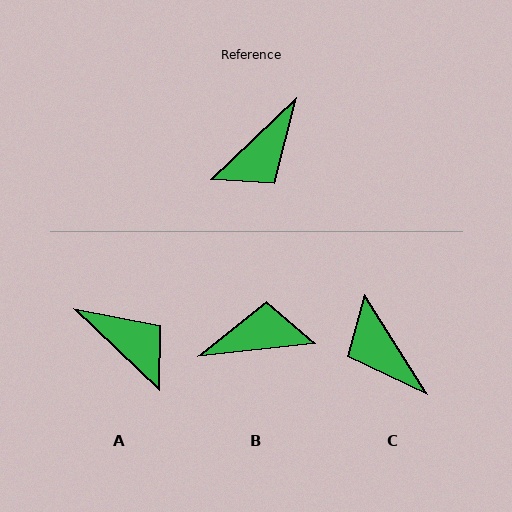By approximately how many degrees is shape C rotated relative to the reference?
Approximately 101 degrees clockwise.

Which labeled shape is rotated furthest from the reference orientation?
B, about 143 degrees away.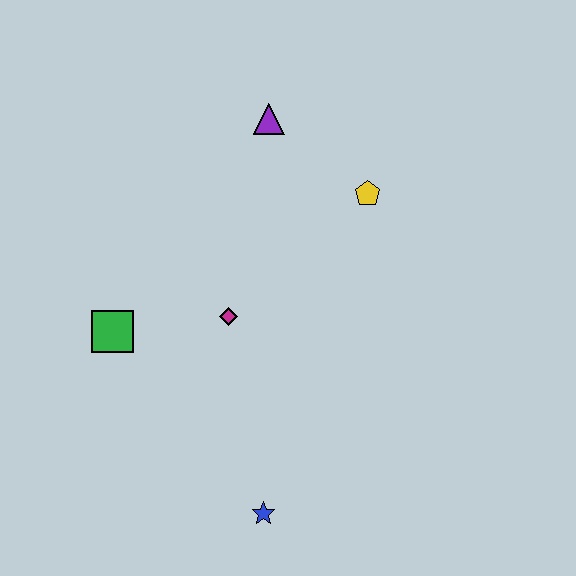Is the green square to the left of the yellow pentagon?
Yes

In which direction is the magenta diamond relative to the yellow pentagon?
The magenta diamond is to the left of the yellow pentagon.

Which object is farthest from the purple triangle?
The blue star is farthest from the purple triangle.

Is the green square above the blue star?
Yes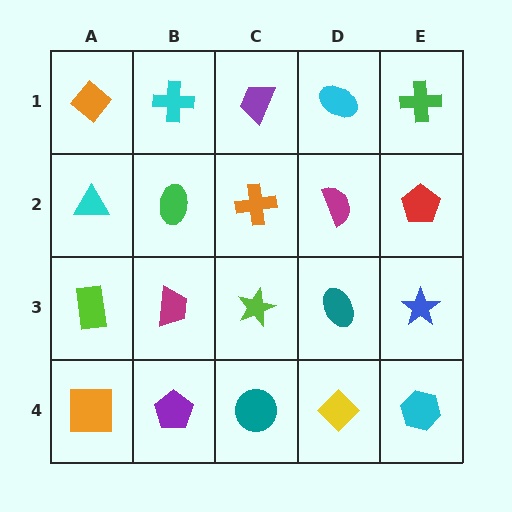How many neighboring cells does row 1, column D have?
3.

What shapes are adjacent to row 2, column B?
A cyan cross (row 1, column B), a magenta trapezoid (row 3, column B), a cyan triangle (row 2, column A), an orange cross (row 2, column C).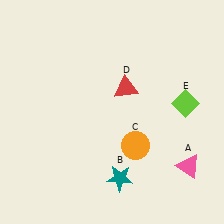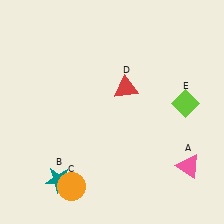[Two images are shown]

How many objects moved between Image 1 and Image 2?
2 objects moved between the two images.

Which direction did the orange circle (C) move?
The orange circle (C) moved left.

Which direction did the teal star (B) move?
The teal star (B) moved left.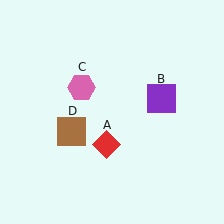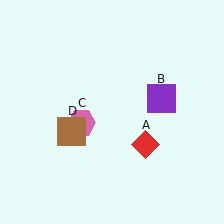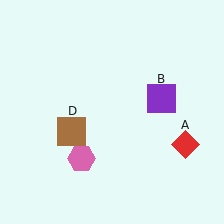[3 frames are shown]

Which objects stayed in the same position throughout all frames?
Purple square (object B) and brown square (object D) remained stationary.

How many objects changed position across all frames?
2 objects changed position: red diamond (object A), pink hexagon (object C).